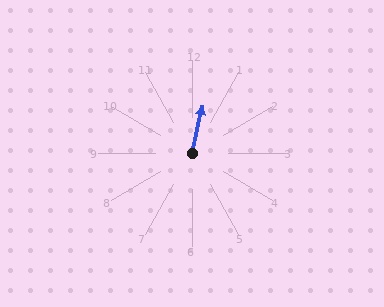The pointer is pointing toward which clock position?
Roughly 12 o'clock.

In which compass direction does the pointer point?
North.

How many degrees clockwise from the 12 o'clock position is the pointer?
Approximately 12 degrees.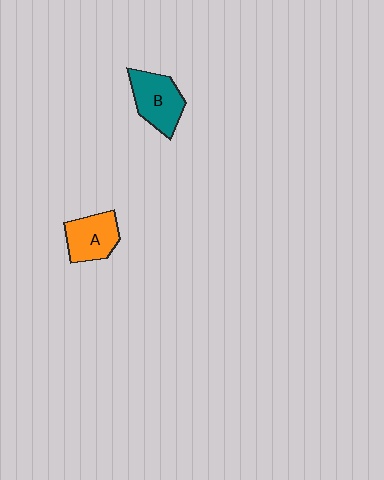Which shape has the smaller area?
Shape A (orange).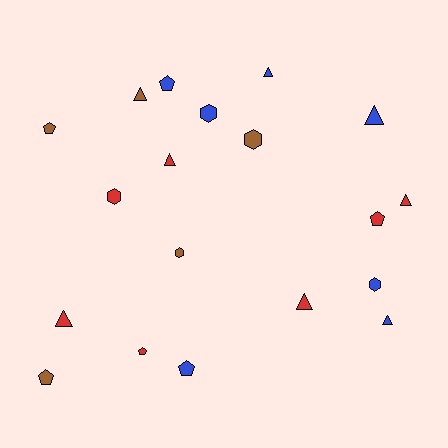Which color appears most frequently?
Red, with 7 objects.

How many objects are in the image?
There are 19 objects.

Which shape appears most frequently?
Triangle, with 8 objects.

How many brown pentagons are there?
There are 2 brown pentagons.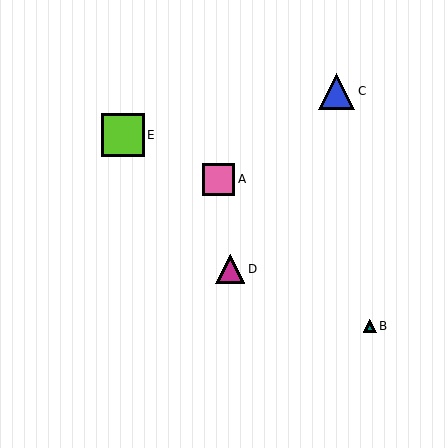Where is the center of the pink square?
The center of the pink square is at (219, 179).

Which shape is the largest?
The lime square (labeled E) is the largest.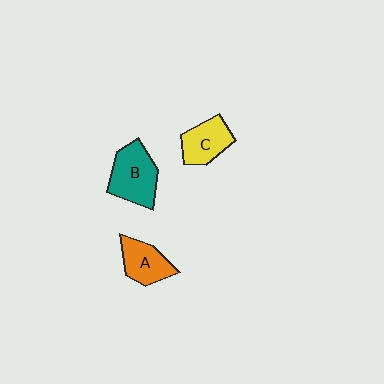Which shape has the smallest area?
Shape A (orange).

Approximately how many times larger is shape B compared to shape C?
Approximately 1.3 times.